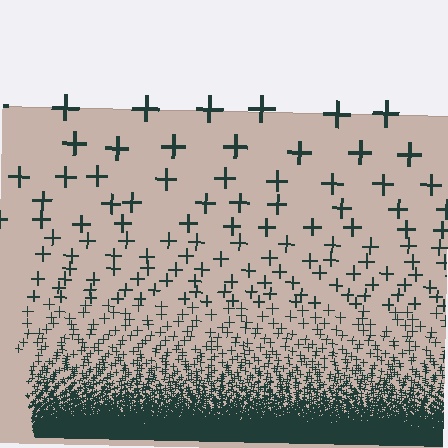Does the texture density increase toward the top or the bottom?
Density increases toward the bottom.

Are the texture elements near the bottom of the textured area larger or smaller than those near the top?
Smaller. The gradient is inverted — elements near the bottom are smaller and denser.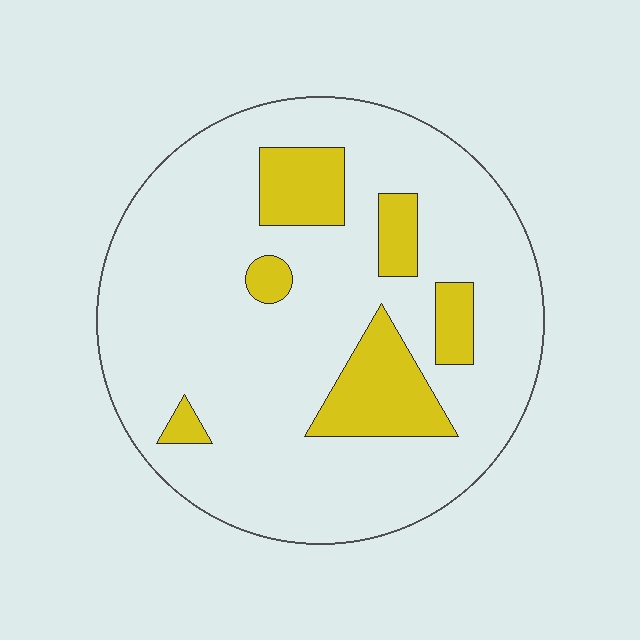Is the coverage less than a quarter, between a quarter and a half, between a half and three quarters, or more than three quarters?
Less than a quarter.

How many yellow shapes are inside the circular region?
6.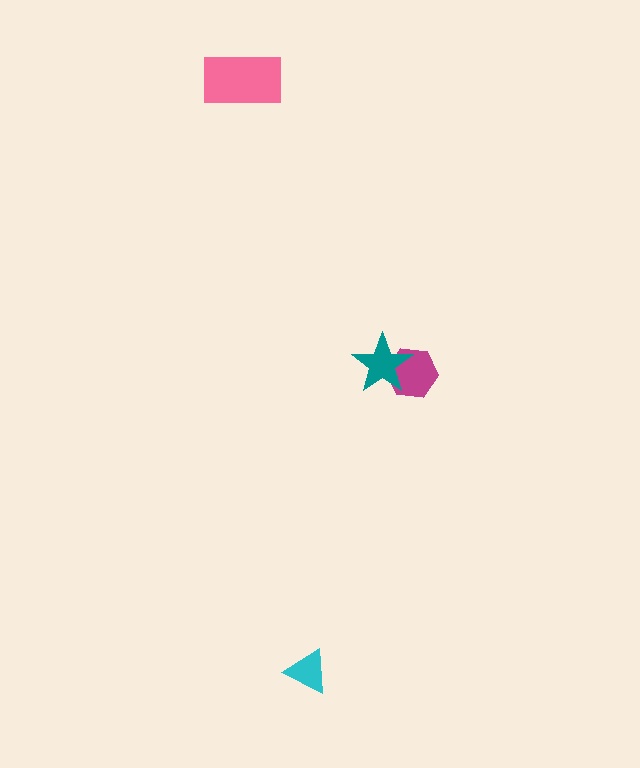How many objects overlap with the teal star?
1 object overlaps with the teal star.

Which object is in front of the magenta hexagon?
The teal star is in front of the magenta hexagon.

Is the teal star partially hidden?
No, no other shape covers it.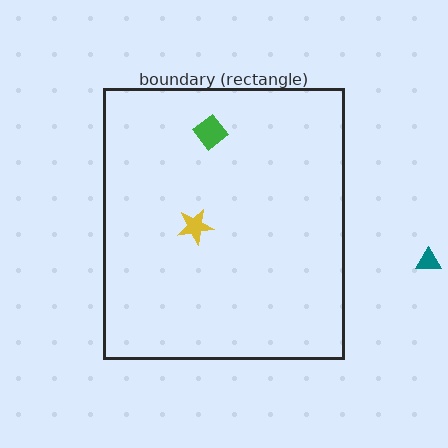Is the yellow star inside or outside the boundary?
Inside.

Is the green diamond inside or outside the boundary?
Inside.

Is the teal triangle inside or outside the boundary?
Outside.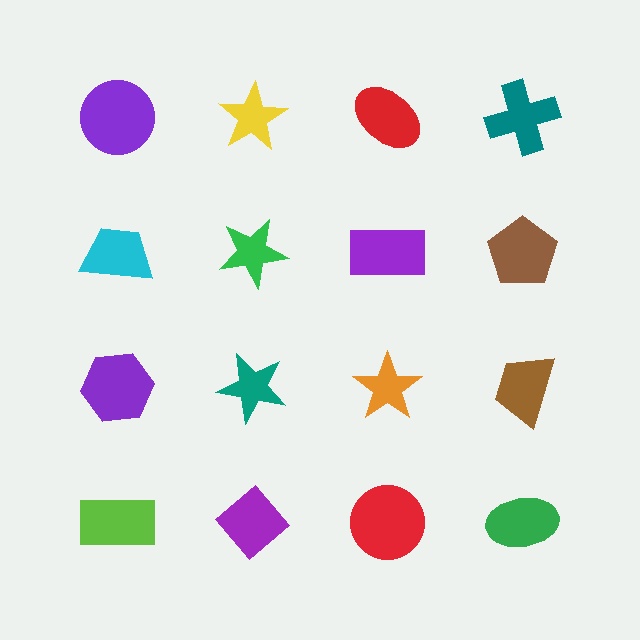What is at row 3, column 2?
A teal star.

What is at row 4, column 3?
A red circle.